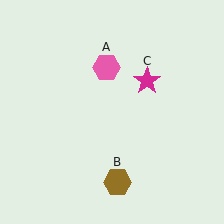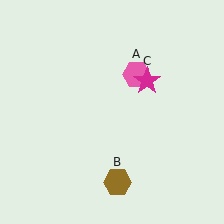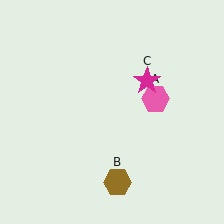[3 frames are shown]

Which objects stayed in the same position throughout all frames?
Brown hexagon (object B) and magenta star (object C) remained stationary.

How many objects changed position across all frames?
1 object changed position: pink hexagon (object A).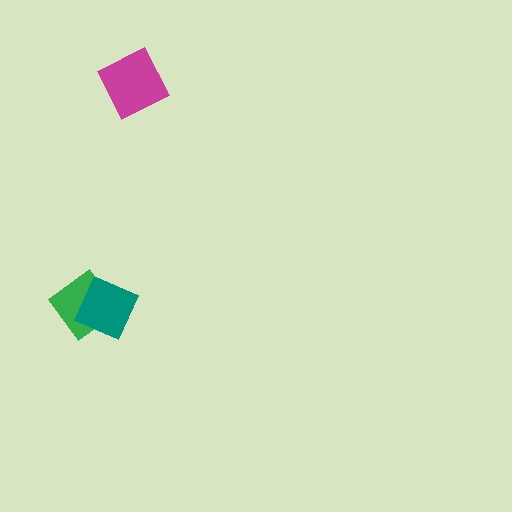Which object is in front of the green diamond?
The teal diamond is in front of the green diamond.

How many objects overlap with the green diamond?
1 object overlaps with the green diamond.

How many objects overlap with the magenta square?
0 objects overlap with the magenta square.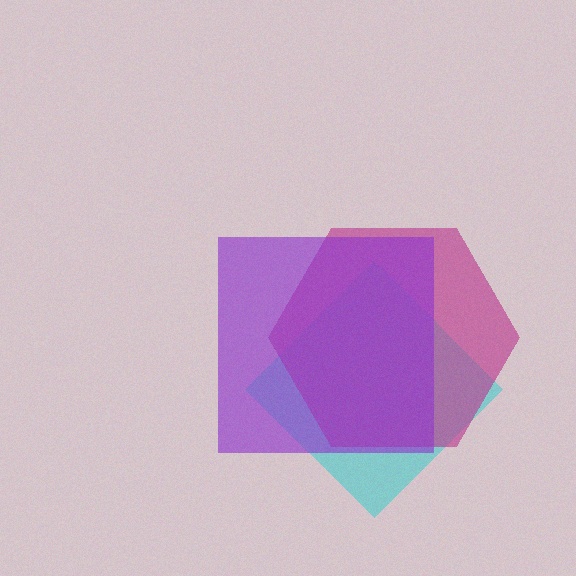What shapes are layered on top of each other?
The layered shapes are: a cyan diamond, a magenta hexagon, a purple square.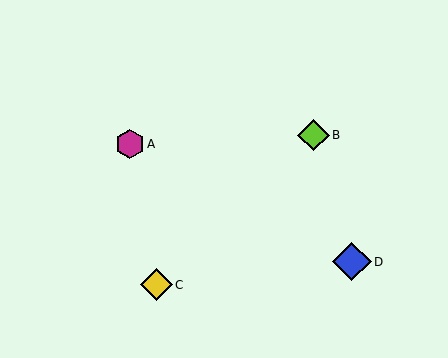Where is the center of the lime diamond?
The center of the lime diamond is at (313, 135).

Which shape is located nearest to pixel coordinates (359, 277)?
The blue diamond (labeled D) at (352, 262) is nearest to that location.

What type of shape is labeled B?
Shape B is a lime diamond.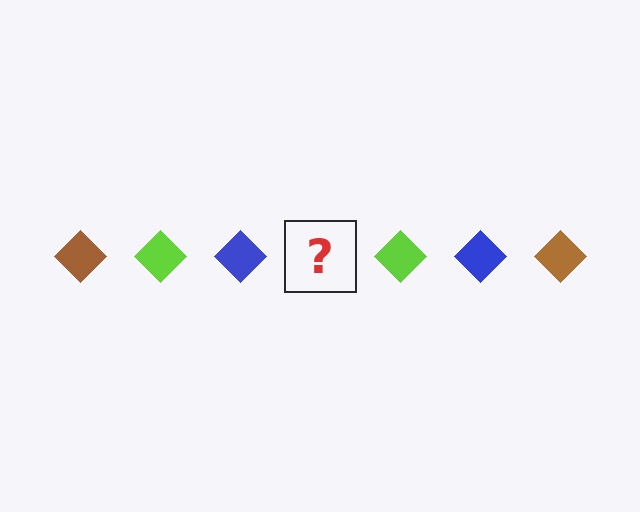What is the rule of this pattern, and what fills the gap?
The rule is that the pattern cycles through brown, lime, blue diamonds. The gap should be filled with a brown diamond.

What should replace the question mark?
The question mark should be replaced with a brown diamond.